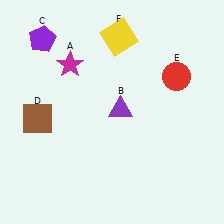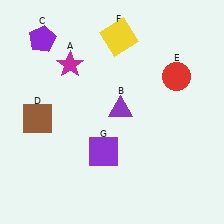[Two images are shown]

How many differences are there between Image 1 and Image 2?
There is 1 difference between the two images.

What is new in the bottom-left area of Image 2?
A purple square (G) was added in the bottom-left area of Image 2.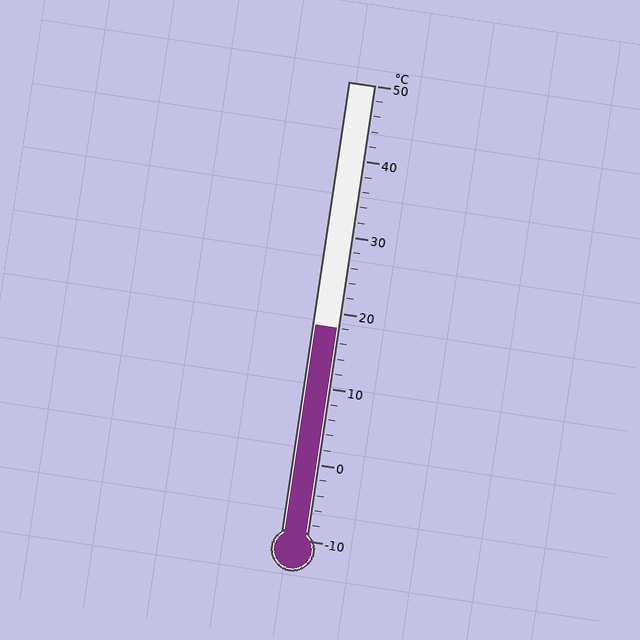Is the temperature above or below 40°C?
The temperature is below 40°C.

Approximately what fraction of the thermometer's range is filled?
The thermometer is filled to approximately 45% of its range.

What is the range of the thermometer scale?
The thermometer scale ranges from -10°C to 50°C.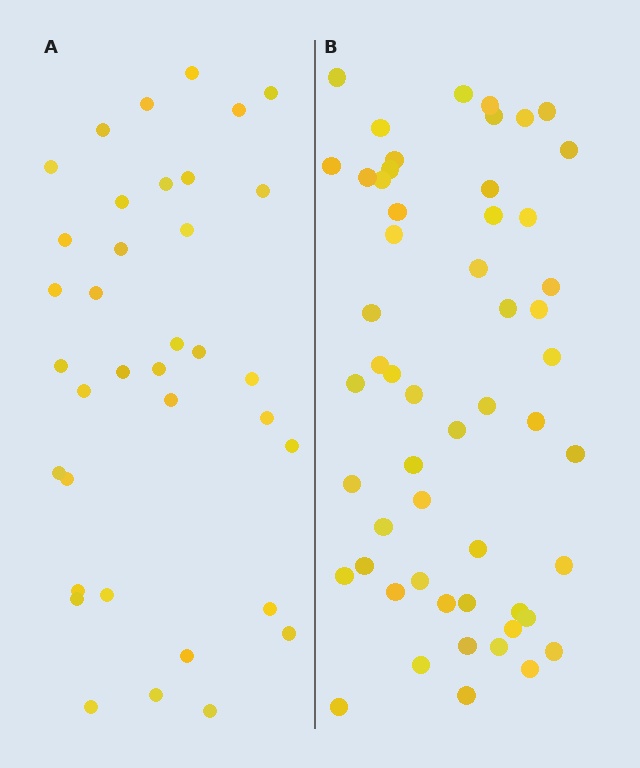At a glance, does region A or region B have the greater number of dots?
Region B (the right region) has more dots.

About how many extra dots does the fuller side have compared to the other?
Region B has approximately 20 more dots than region A.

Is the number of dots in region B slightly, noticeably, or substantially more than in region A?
Region B has substantially more. The ratio is roughly 1.5 to 1.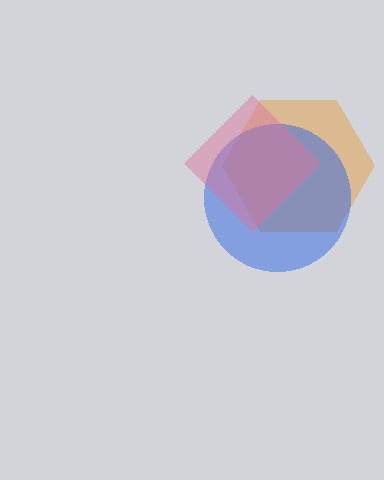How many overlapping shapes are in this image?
There are 3 overlapping shapes in the image.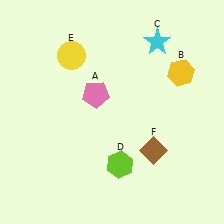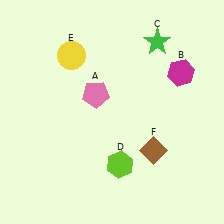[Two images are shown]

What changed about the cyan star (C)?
In Image 1, C is cyan. In Image 2, it changed to green.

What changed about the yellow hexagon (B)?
In Image 1, B is yellow. In Image 2, it changed to magenta.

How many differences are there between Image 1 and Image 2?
There are 2 differences between the two images.